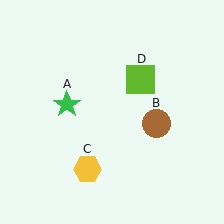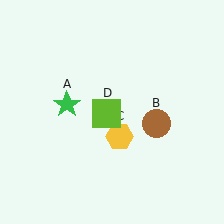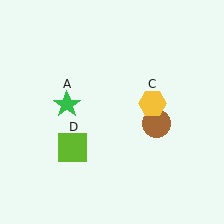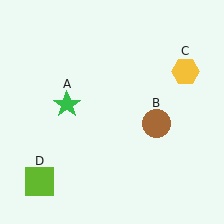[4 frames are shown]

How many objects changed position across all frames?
2 objects changed position: yellow hexagon (object C), lime square (object D).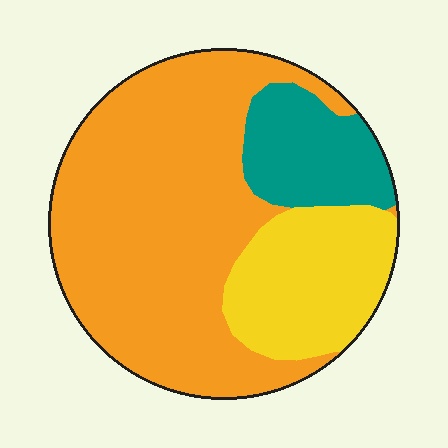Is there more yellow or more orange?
Orange.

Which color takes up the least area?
Teal, at roughly 15%.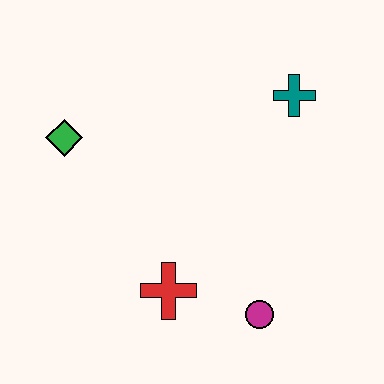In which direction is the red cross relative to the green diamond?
The red cross is below the green diamond.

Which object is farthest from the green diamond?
The magenta circle is farthest from the green diamond.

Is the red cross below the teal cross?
Yes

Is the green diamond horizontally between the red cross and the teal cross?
No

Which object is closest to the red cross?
The magenta circle is closest to the red cross.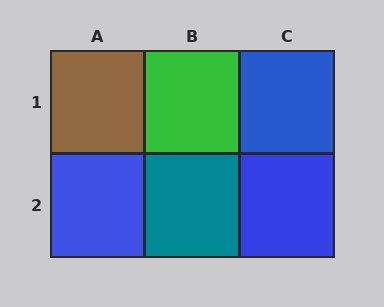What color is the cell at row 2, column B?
Teal.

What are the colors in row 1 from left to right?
Brown, green, blue.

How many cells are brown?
1 cell is brown.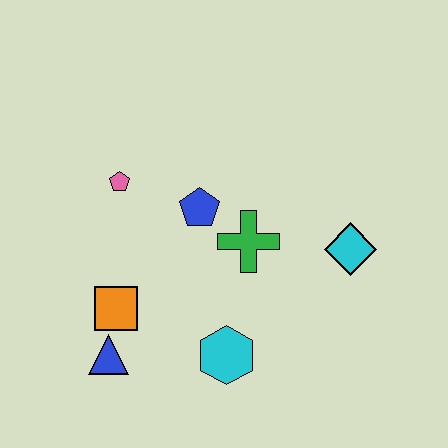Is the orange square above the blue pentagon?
No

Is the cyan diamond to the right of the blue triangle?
Yes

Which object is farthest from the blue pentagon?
The blue triangle is farthest from the blue pentagon.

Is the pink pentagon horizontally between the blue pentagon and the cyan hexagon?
No